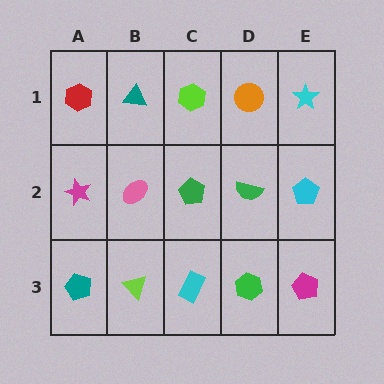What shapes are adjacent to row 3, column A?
A magenta star (row 2, column A), a lime triangle (row 3, column B).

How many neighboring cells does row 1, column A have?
2.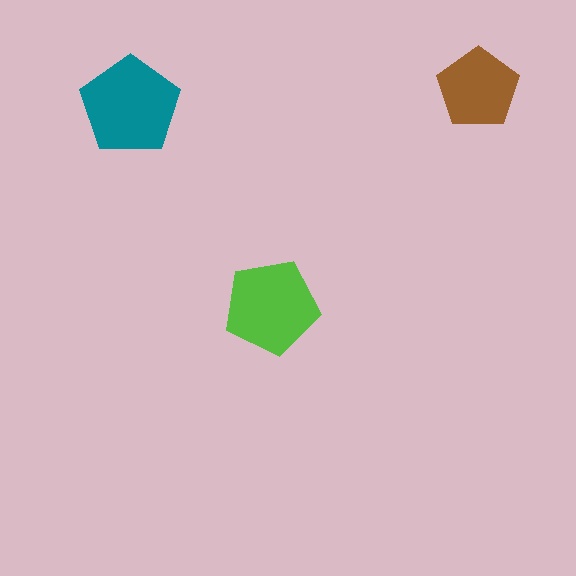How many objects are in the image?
There are 3 objects in the image.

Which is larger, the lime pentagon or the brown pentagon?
The lime one.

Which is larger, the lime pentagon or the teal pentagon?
The teal one.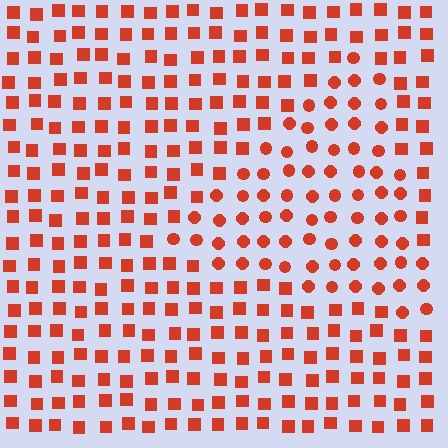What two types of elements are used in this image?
The image uses circles inside the triangle region and squares outside it.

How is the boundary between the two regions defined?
The boundary is defined by a change in element shape: circles inside vs. squares outside. All elements share the same color and spacing.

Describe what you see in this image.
The image is filled with small red elements arranged in a uniform grid. A triangle-shaped region contains circles, while the surrounding area contains squares. The boundary is defined purely by the change in element shape.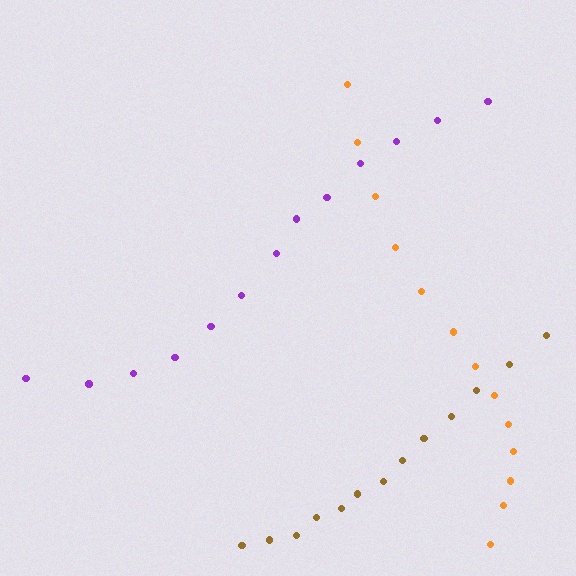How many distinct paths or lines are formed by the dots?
There are 3 distinct paths.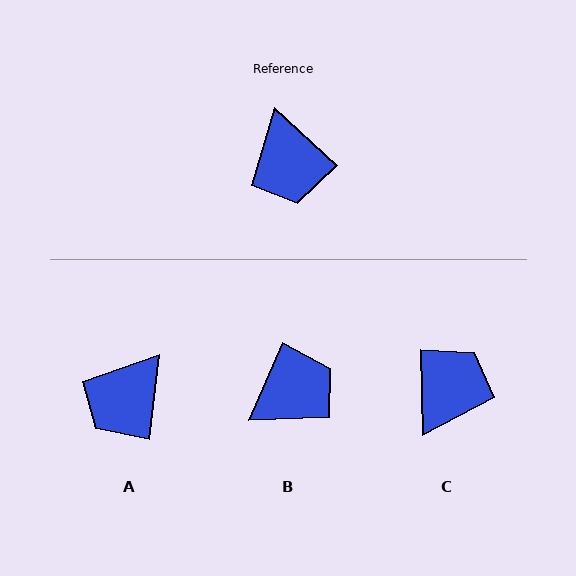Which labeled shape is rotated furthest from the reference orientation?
C, about 135 degrees away.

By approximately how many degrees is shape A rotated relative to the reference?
Approximately 54 degrees clockwise.